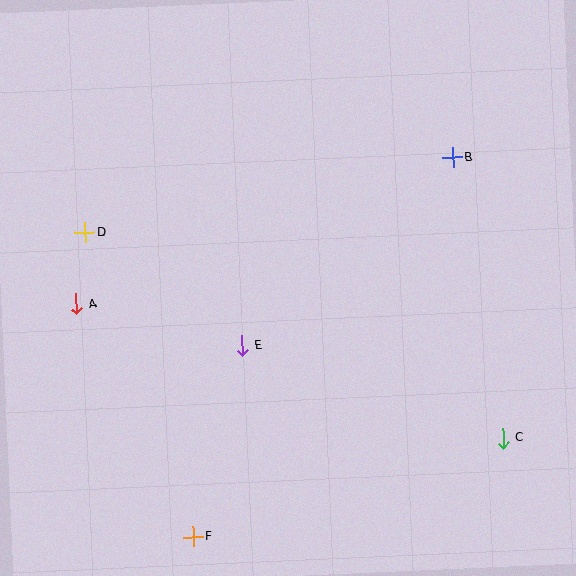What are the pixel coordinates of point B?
Point B is at (453, 157).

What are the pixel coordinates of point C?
Point C is at (503, 438).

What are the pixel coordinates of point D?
Point D is at (85, 233).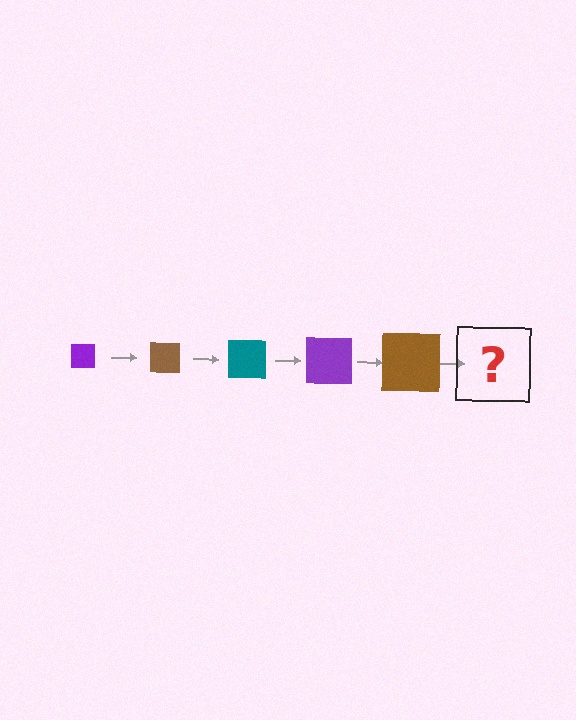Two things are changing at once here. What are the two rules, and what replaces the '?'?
The two rules are that the square grows larger each step and the color cycles through purple, brown, and teal. The '?' should be a teal square, larger than the previous one.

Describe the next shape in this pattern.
It should be a teal square, larger than the previous one.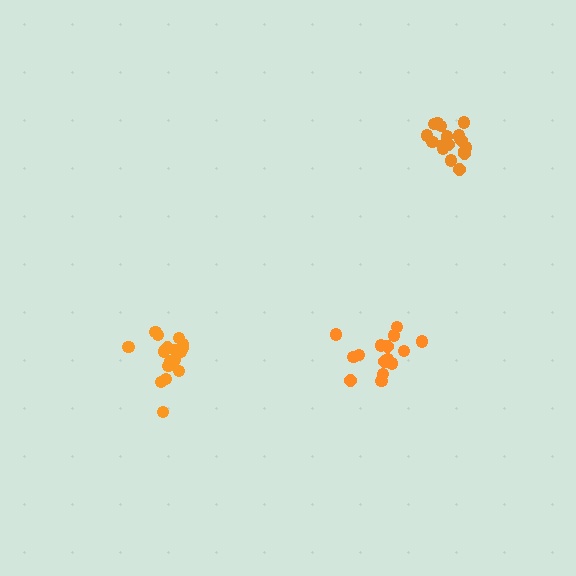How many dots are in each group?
Group 1: 18 dots, Group 2: 18 dots, Group 3: 15 dots (51 total).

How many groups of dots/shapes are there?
There are 3 groups.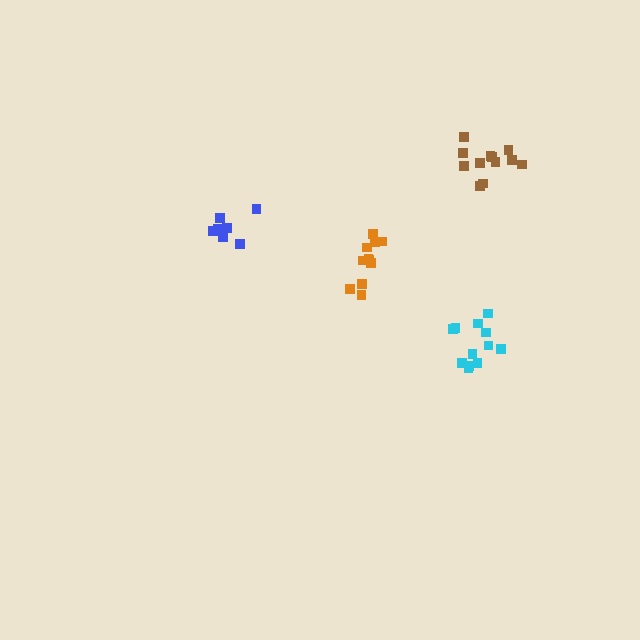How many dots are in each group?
Group 1: 11 dots, Group 2: 12 dots, Group 3: 7 dots, Group 4: 12 dots (42 total).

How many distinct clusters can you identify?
There are 4 distinct clusters.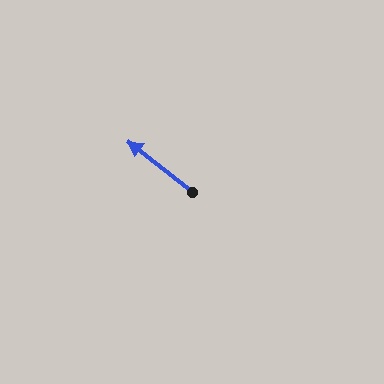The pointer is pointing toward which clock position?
Roughly 10 o'clock.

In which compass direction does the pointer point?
Northwest.